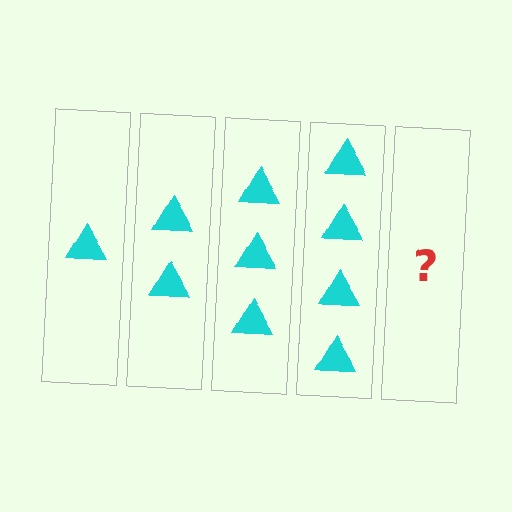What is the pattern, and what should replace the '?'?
The pattern is that each step adds one more triangle. The '?' should be 5 triangles.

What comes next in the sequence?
The next element should be 5 triangles.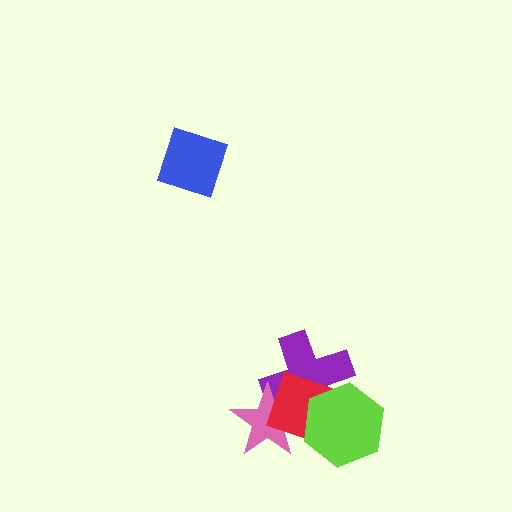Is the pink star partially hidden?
Yes, it is partially covered by another shape.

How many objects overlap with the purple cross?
3 objects overlap with the purple cross.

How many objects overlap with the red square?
3 objects overlap with the red square.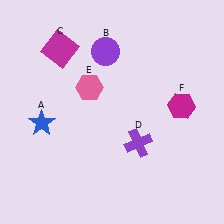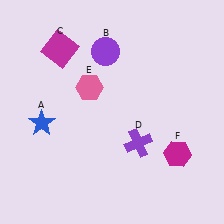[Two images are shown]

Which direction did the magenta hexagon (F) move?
The magenta hexagon (F) moved down.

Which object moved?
The magenta hexagon (F) moved down.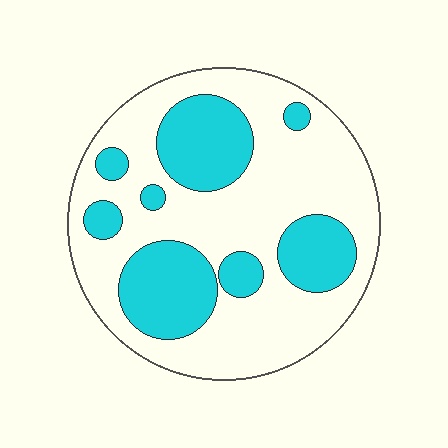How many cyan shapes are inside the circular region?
8.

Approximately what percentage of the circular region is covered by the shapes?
Approximately 35%.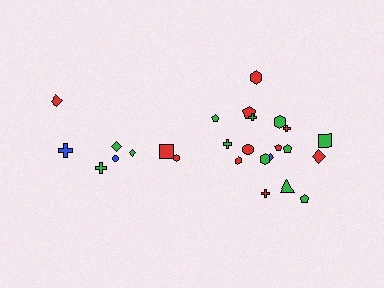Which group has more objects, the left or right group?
The right group.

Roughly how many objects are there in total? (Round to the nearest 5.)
Roughly 25 objects in total.